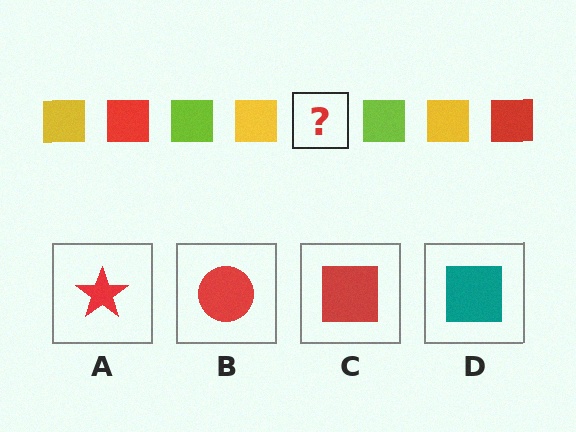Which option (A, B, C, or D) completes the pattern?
C.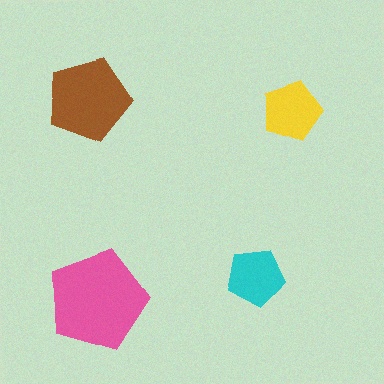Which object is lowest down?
The pink pentagon is bottommost.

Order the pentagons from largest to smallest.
the pink one, the brown one, the yellow one, the cyan one.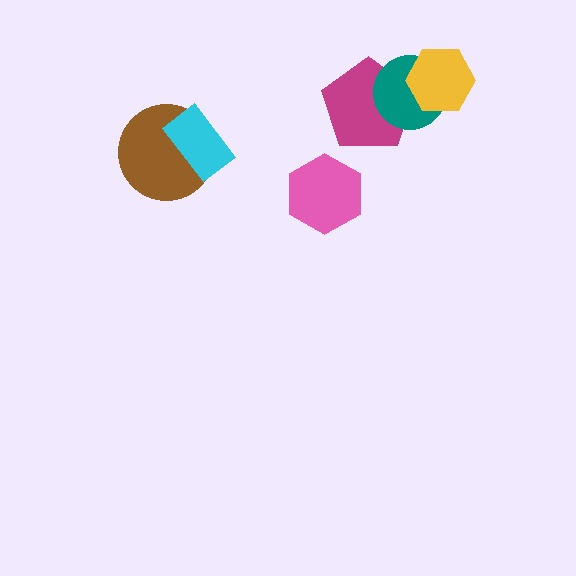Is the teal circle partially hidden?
Yes, it is partially covered by another shape.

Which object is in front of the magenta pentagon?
The teal circle is in front of the magenta pentagon.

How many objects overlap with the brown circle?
1 object overlaps with the brown circle.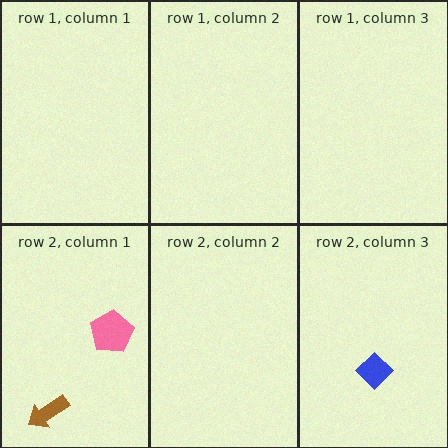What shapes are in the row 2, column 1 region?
The brown arrow, the pink pentagon.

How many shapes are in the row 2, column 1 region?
2.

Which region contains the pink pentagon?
The row 2, column 1 region.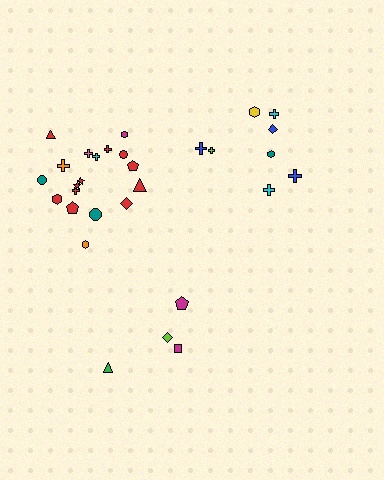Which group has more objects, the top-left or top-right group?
The top-left group.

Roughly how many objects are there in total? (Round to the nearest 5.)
Roughly 30 objects in total.